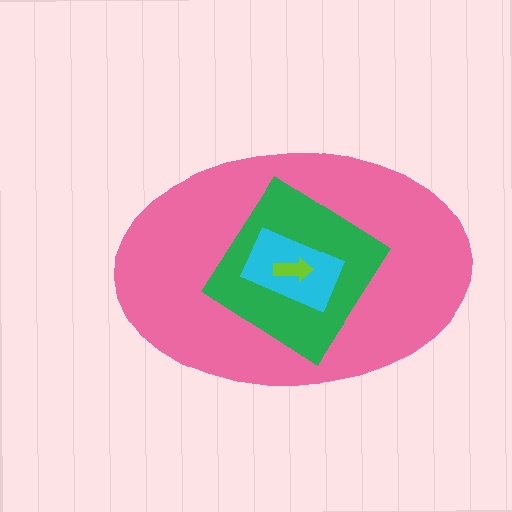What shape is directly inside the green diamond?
The cyan rectangle.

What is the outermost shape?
The pink ellipse.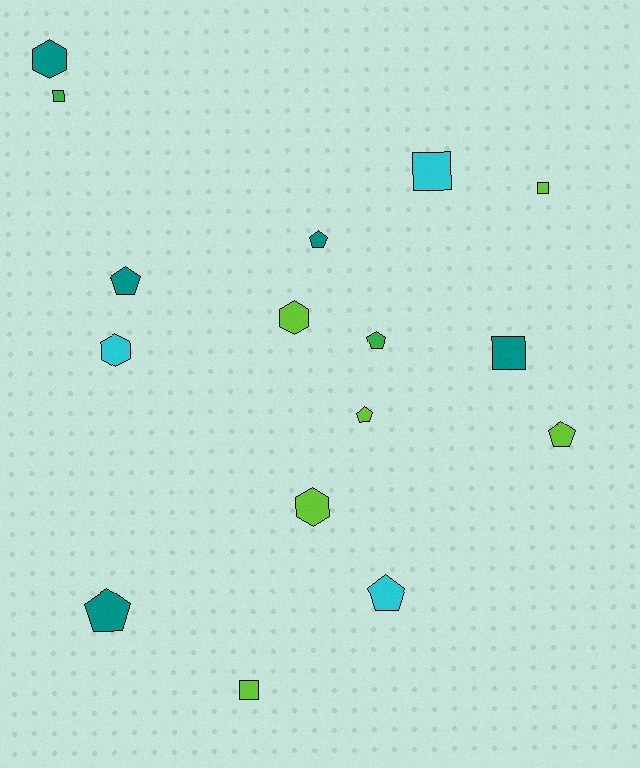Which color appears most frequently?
Lime, with 6 objects.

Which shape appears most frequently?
Pentagon, with 7 objects.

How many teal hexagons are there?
There is 1 teal hexagon.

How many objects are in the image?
There are 16 objects.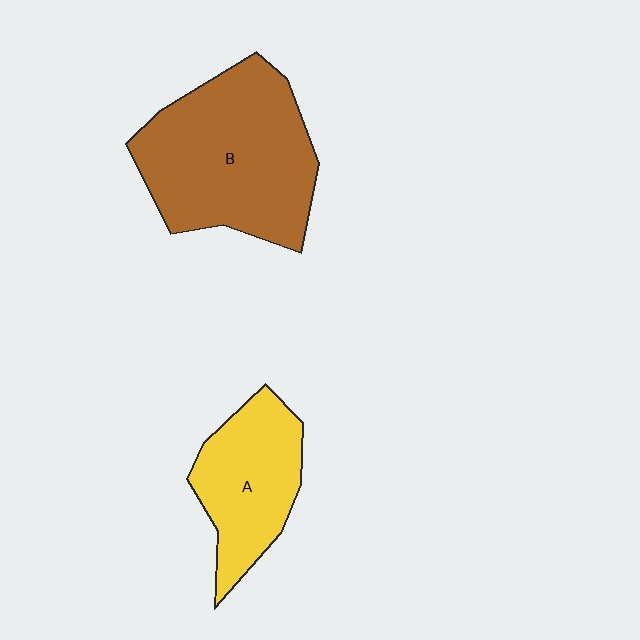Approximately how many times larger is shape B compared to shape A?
Approximately 1.7 times.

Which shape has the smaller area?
Shape A (yellow).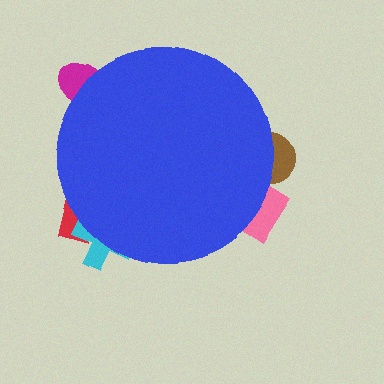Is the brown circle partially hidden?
Yes, the brown circle is partially hidden behind the blue circle.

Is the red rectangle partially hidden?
Yes, the red rectangle is partially hidden behind the blue circle.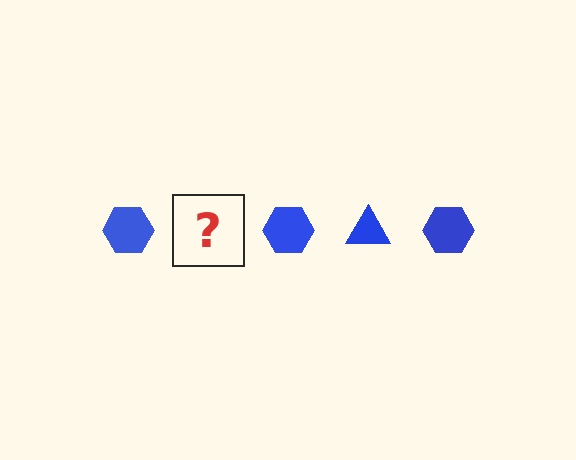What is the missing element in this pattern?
The missing element is a blue triangle.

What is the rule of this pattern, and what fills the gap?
The rule is that the pattern cycles through hexagon, triangle shapes in blue. The gap should be filled with a blue triangle.